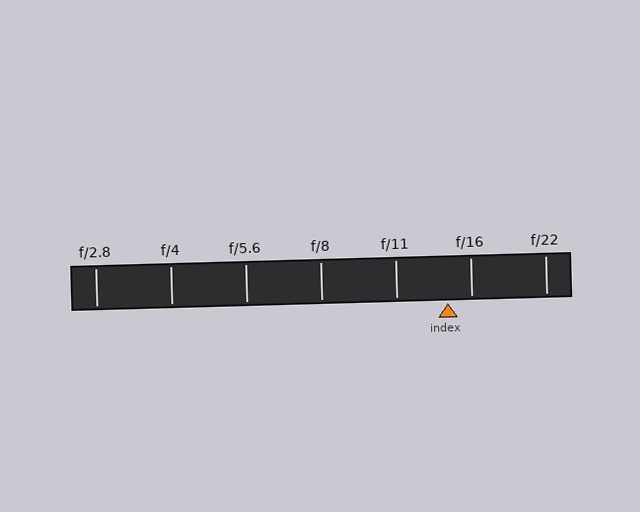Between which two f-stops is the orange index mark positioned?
The index mark is between f/11 and f/16.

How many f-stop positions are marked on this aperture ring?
There are 7 f-stop positions marked.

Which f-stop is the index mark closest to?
The index mark is closest to f/16.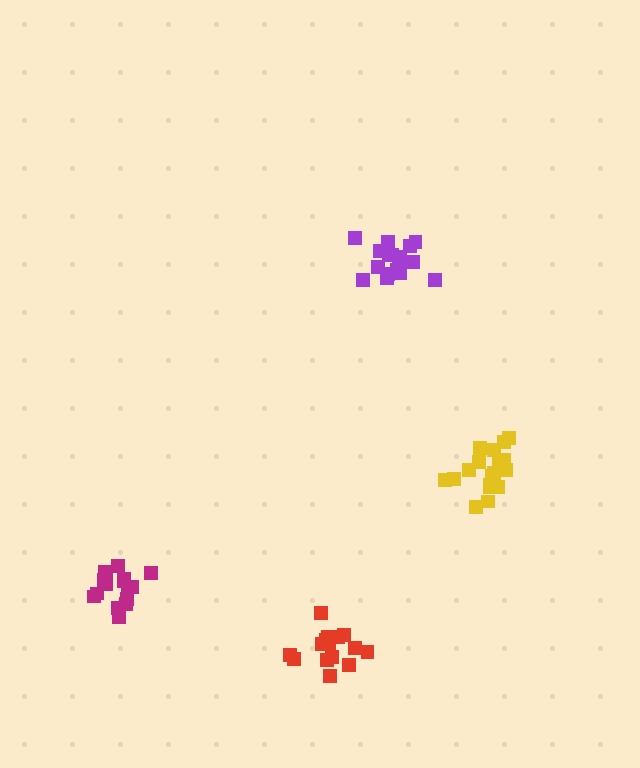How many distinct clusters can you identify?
There are 4 distinct clusters.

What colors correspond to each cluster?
The clusters are colored: magenta, yellow, purple, red.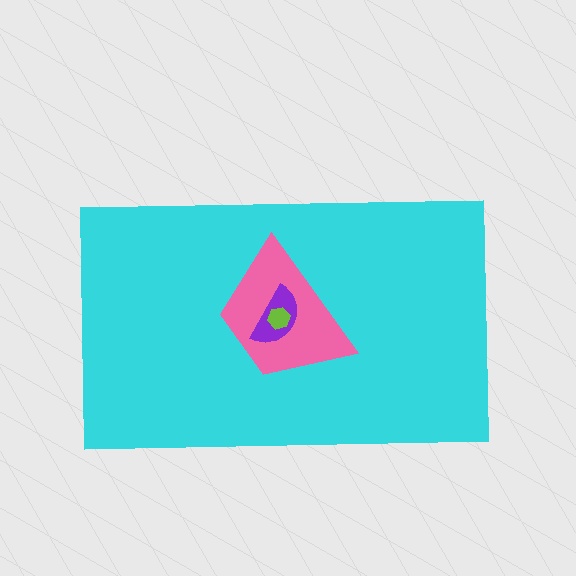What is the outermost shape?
The cyan rectangle.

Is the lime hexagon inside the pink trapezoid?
Yes.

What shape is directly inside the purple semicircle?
The lime hexagon.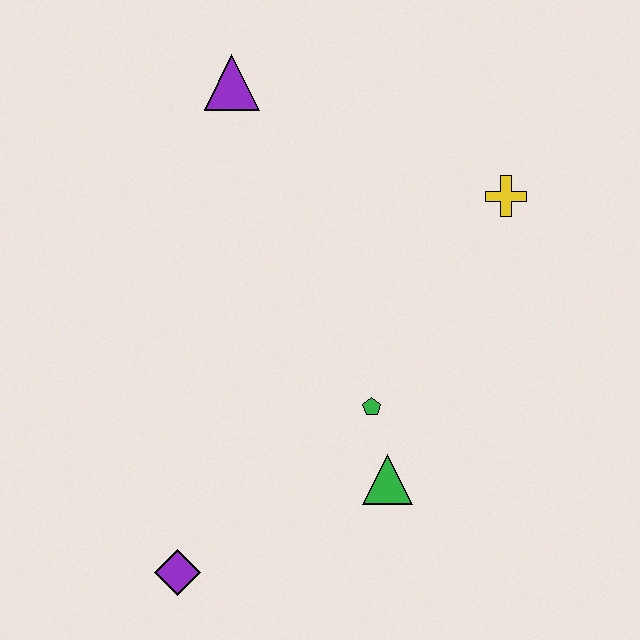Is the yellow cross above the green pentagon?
Yes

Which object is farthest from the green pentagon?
The purple triangle is farthest from the green pentagon.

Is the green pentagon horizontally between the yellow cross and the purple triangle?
Yes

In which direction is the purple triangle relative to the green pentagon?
The purple triangle is above the green pentagon.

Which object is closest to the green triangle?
The green pentagon is closest to the green triangle.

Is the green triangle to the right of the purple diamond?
Yes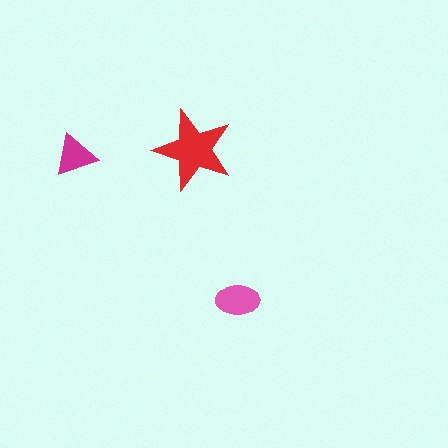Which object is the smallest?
The magenta triangle.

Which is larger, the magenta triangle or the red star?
The red star.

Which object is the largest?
The red star.